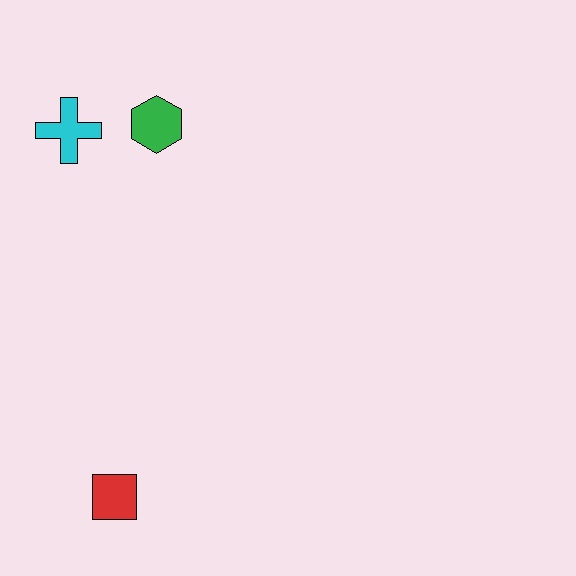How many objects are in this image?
There are 3 objects.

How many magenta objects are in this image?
There are no magenta objects.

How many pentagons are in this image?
There are no pentagons.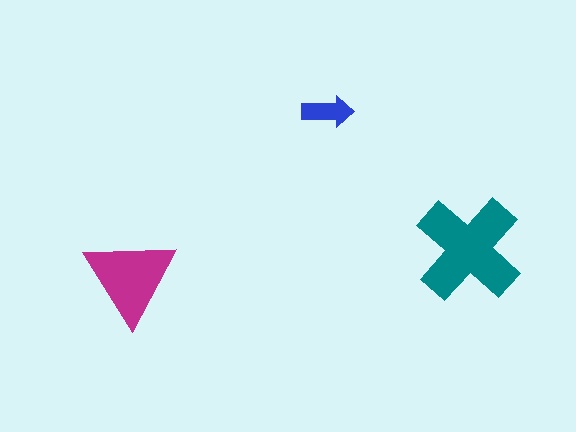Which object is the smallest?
The blue arrow.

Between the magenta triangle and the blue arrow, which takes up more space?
The magenta triangle.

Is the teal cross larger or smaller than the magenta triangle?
Larger.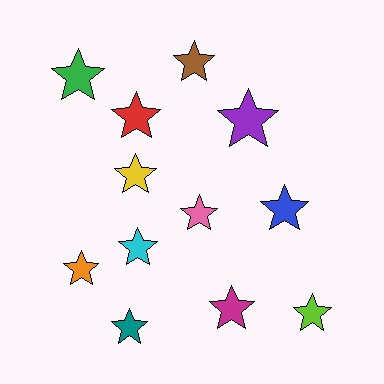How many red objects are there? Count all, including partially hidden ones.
There is 1 red object.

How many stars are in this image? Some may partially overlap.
There are 12 stars.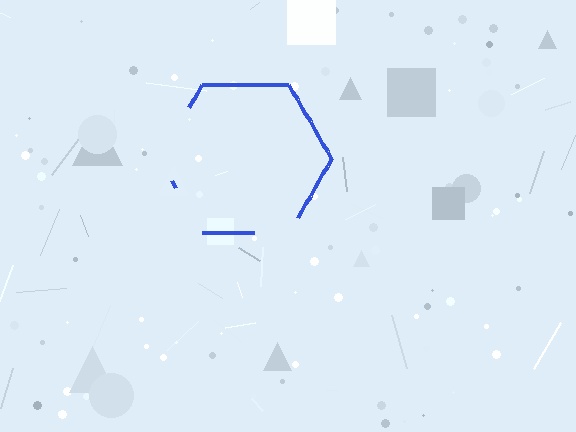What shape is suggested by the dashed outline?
The dashed outline suggests a hexagon.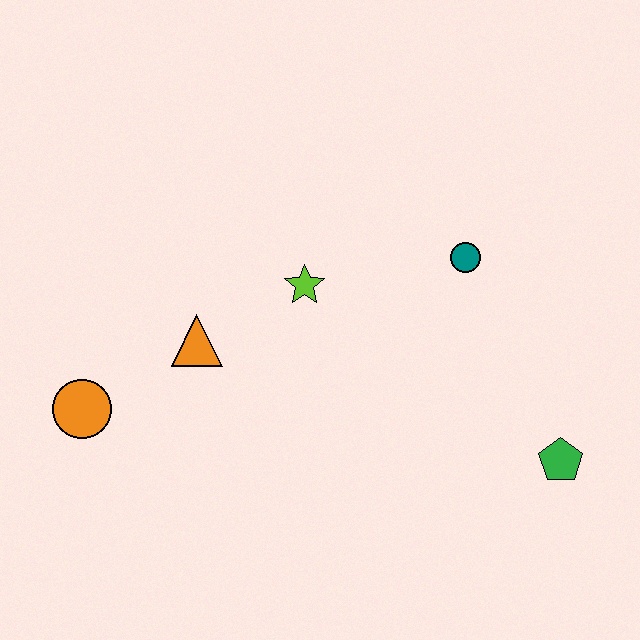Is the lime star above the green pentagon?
Yes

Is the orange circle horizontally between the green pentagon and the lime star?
No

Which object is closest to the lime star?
The orange triangle is closest to the lime star.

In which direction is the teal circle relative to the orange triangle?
The teal circle is to the right of the orange triangle.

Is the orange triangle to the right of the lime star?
No